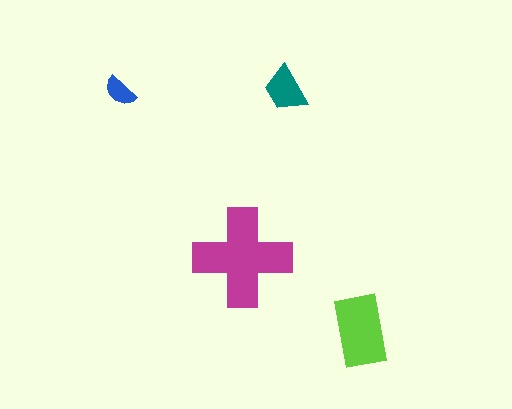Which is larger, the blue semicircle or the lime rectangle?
The lime rectangle.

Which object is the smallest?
The blue semicircle.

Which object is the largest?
The magenta cross.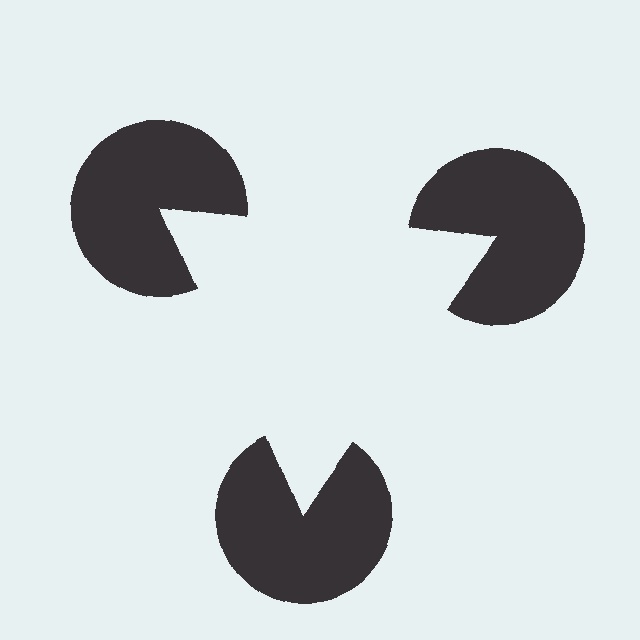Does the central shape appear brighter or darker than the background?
It typically appears slightly brighter than the background, even though no actual brightness change is drawn.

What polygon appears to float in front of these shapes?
An illusory triangle — its edges are inferred from the aligned wedge cuts in the pac-man discs, not physically drawn.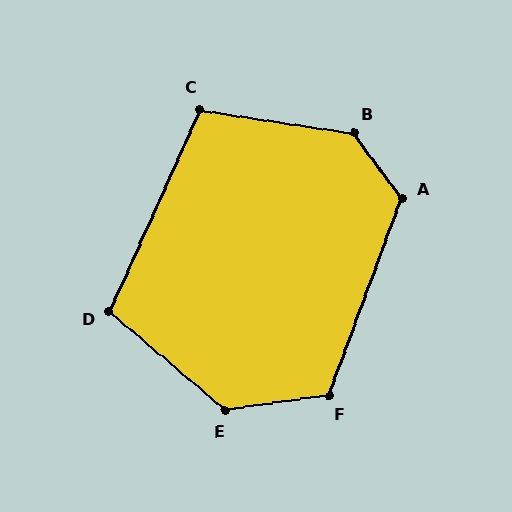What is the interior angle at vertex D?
Approximately 106 degrees (obtuse).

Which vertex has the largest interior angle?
B, at approximately 135 degrees.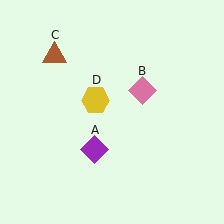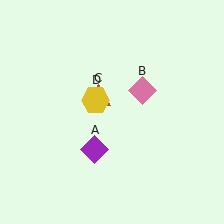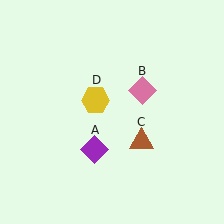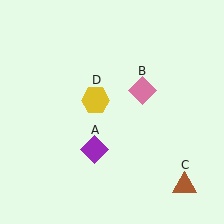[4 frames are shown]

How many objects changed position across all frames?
1 object changed position: brown triangle (object C).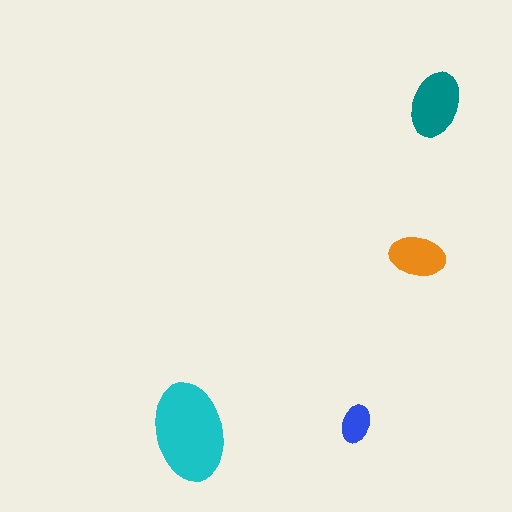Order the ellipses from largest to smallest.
the cyan one, the teal one, the orange one, the blue one.